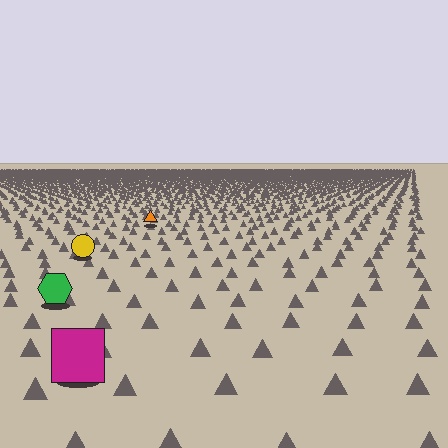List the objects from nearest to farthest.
From nearest to farthest: the magenta square, the green hexagon, the yellow circle, the orange triangle.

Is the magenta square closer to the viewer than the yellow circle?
Yes. The magenta square is closer — you can tell from the texture gradient: the ground texture is coarser near it.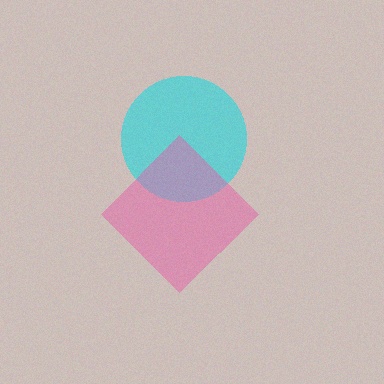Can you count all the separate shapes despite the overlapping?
Yes, there are 2 separate shapes.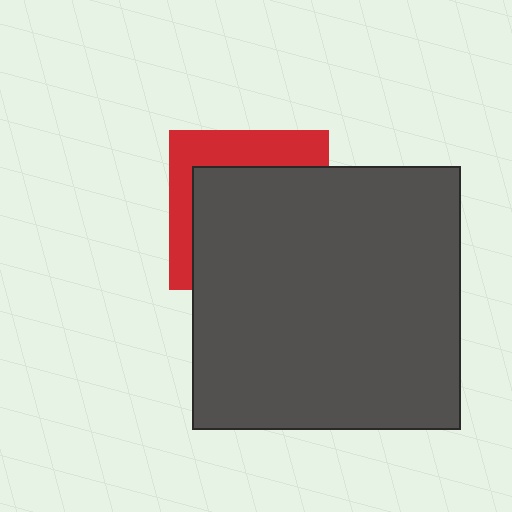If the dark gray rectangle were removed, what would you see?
You would see the complete red square.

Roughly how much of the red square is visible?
A small part of it is visible (roughly 33%).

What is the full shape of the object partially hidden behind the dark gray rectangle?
The partially hidden object is a red square.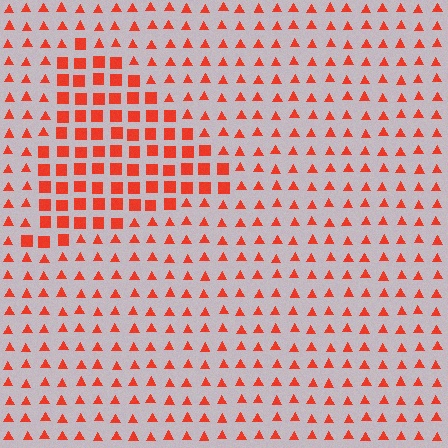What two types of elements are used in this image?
The image uses squares inside the triangle region and triangles outside it.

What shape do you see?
I see a triangle.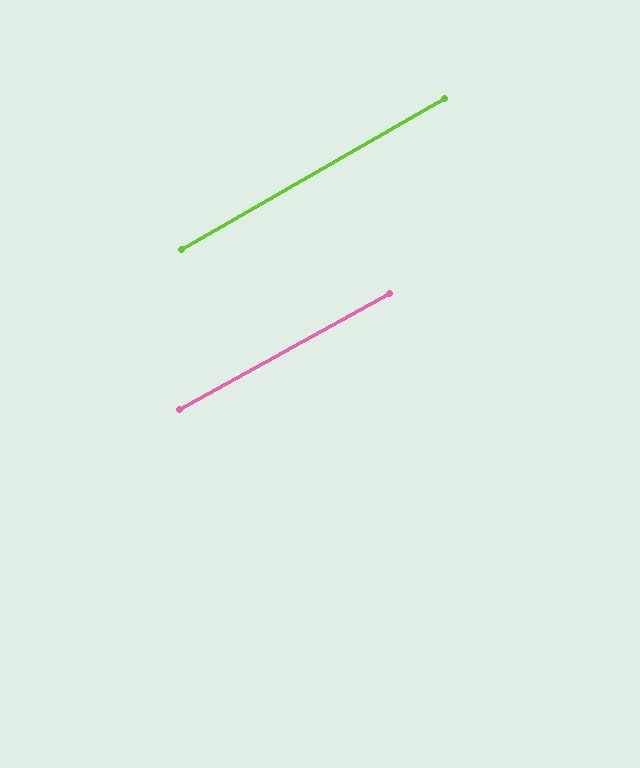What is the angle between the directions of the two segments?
Approximately 1 degree.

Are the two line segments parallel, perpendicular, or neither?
Parallel — their directions differ by only 1.2°.